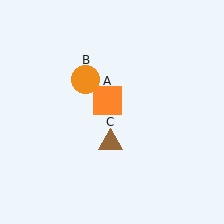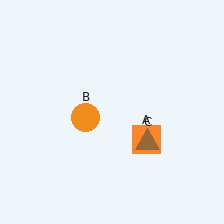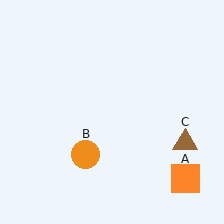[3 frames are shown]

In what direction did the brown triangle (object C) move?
The brown triangle (object C) moved right.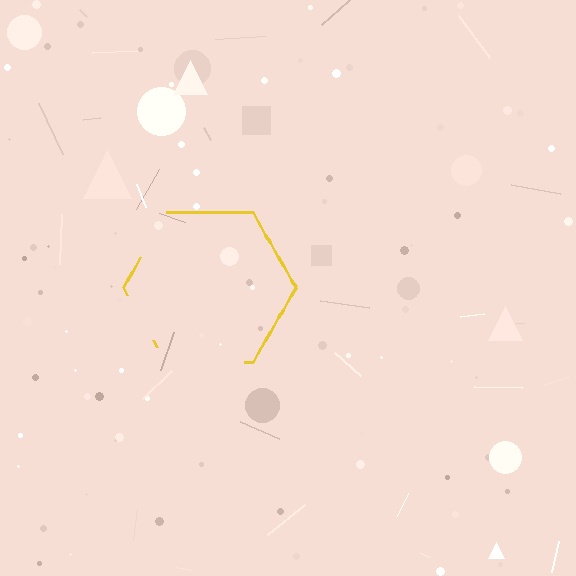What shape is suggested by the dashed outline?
The dashed outline suggests a hexagon.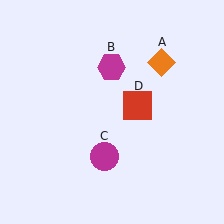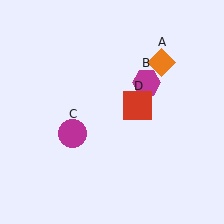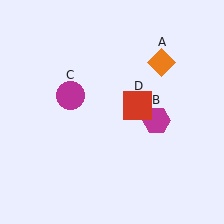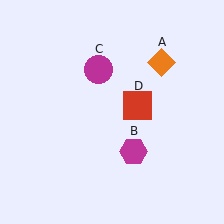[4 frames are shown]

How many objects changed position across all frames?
2 objects changed position: magenta hexagon (object B), magenta circle (object C).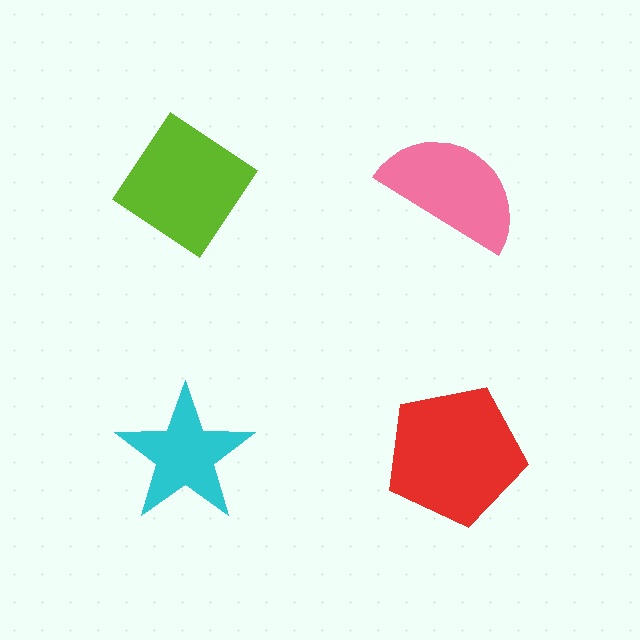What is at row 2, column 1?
A cyan star.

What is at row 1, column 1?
A lime diamond.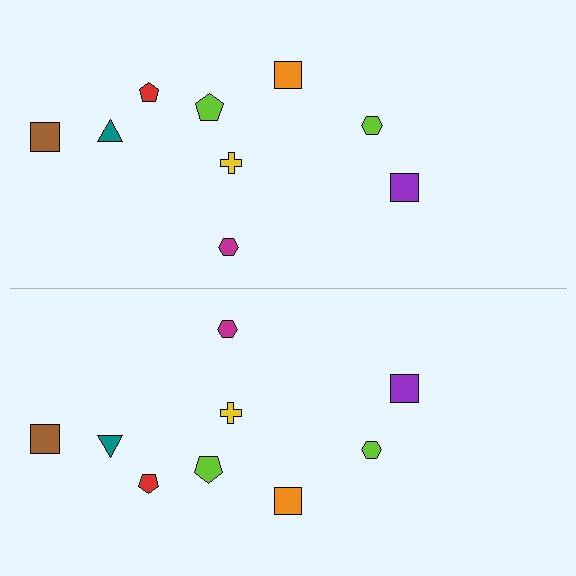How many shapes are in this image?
There are 18 shapes in this image.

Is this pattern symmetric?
Yes, this pattern has bilateral (reflection) symmetry.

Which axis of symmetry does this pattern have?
The pattern has a horizontal axis of symmetry running through the center of the image.